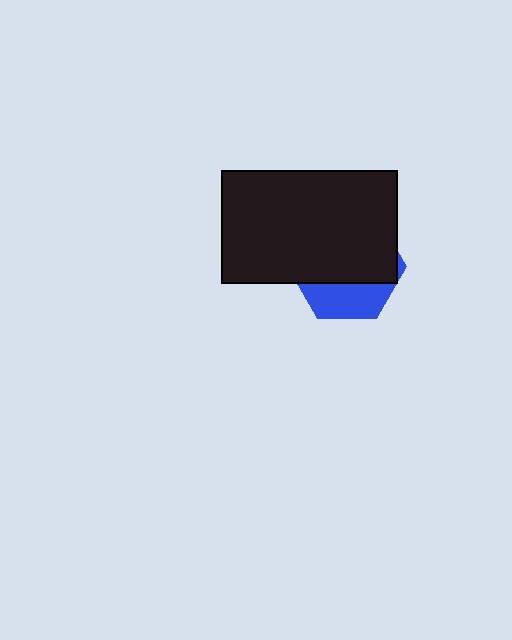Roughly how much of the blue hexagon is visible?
A small part of it is visible (roughly 32%).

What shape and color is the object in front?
The object in front is a black rectangle.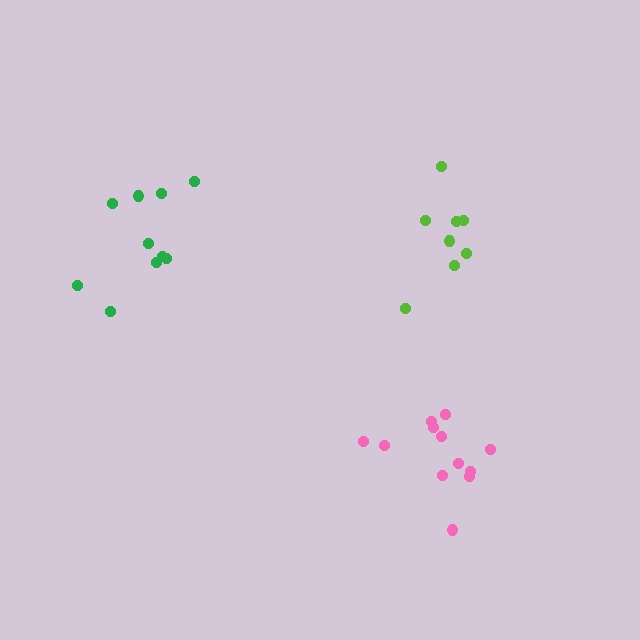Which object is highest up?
The lime cluster is topmost.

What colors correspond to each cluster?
The clusters are colored: green, lime, pink.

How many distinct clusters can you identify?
There are 3 distinct clusters.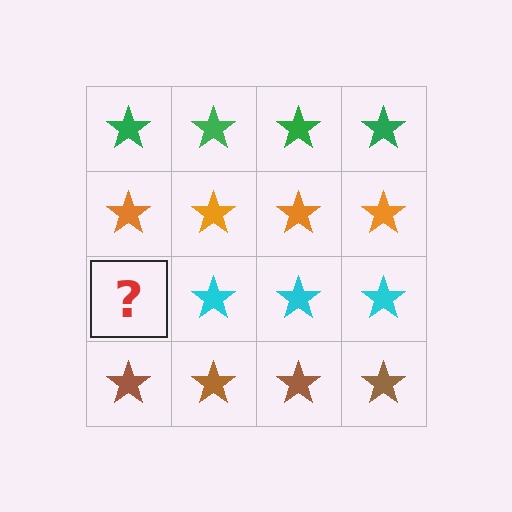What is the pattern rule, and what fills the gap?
The rule is that each row has a consistent color. The gap should be filled with a cyan star.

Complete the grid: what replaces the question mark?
The question mark should be replaced with a cyan star.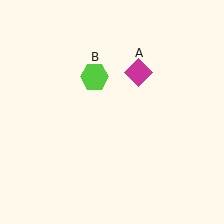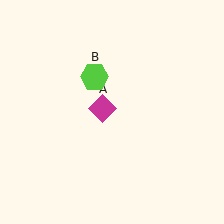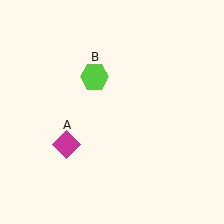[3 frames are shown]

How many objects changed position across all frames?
1 object changed position: magenta diamond (object A).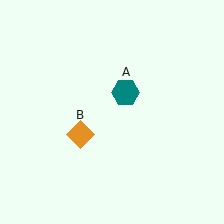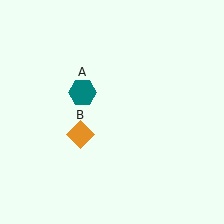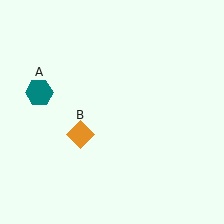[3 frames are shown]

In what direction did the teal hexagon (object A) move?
The teal hexagon (object A) moved left.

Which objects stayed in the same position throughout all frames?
Orange diamond (object B) remained stationary.